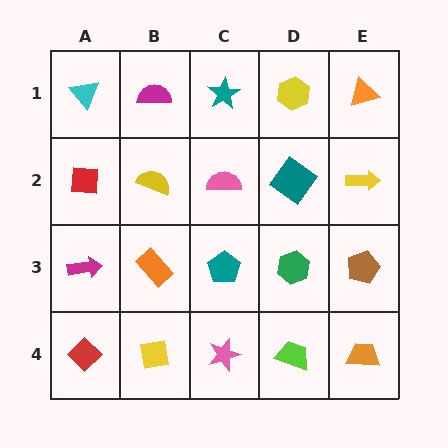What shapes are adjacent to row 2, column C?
A teal star (row 1, column C), a teal pentagon (row 3, column C), a yellow semicircle (row 2, column B), a teal diamond (row 2, column D).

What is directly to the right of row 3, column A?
An orange rectangle.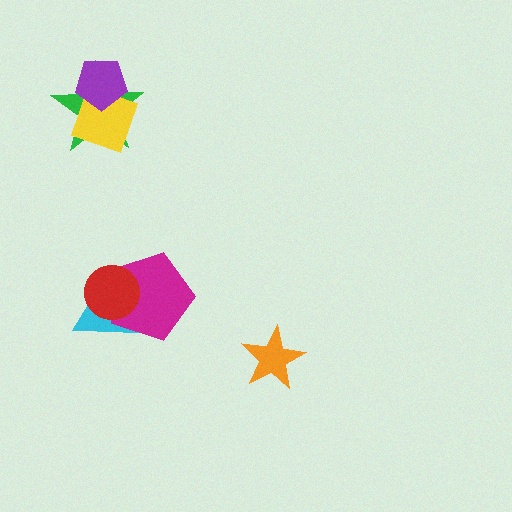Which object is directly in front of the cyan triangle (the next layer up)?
The magenta pentagon is directly in front of the cyan triangle.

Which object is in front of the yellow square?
The purple pentagon is in front of the yellow square.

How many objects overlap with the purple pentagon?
2 objects overlap with the purple pentagon.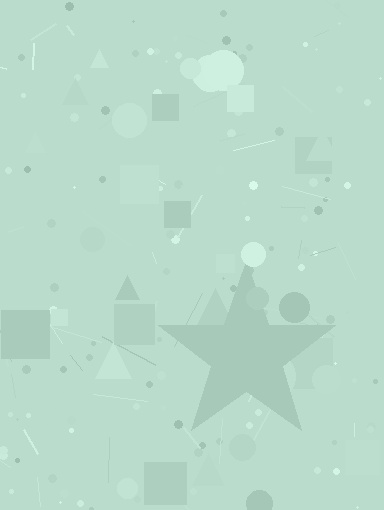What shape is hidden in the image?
A star is hidden in the image.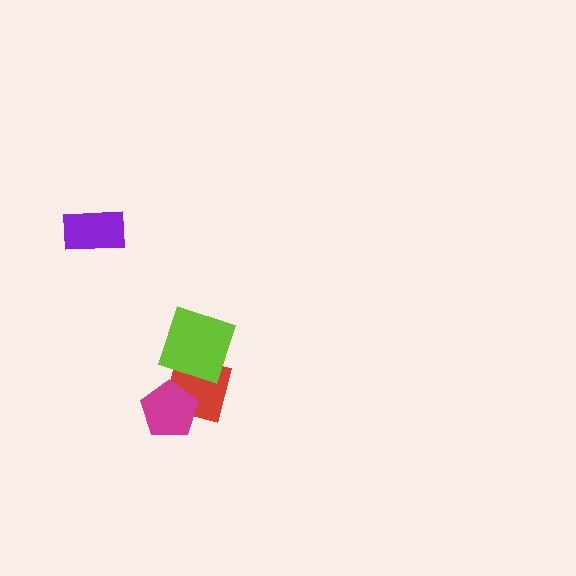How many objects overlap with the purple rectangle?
0 objects overlap with the purple rectangle.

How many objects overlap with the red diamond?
2 objects overlap with the red diamond.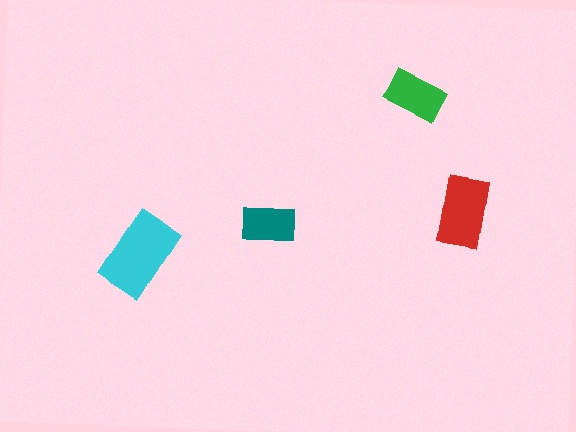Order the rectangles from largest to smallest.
the cyan one, the red one, the green one, the teal one.